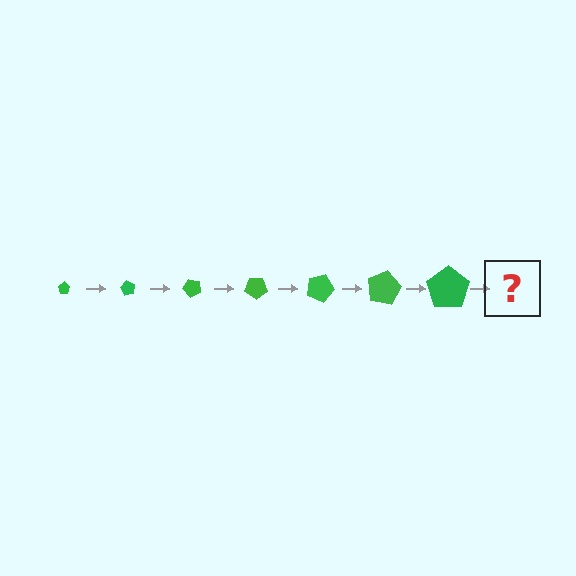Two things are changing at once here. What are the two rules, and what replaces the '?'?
The two rules are that the pentagon grows larger each step and it rotates 60 degrees each step. The '?' should be a pentagon, larger than the previous one and rotated 420 degrees from the start.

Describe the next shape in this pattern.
It should be a pentagon, larger than the previous one and rotated 420 degrees from the start.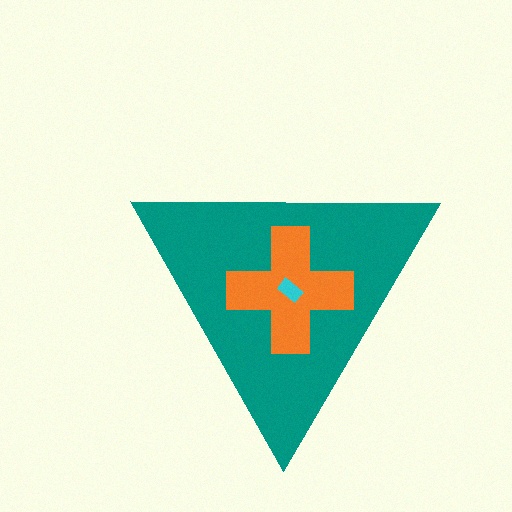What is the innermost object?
The cyan rectangle.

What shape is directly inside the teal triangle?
The orange cross.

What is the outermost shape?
The teal triangle.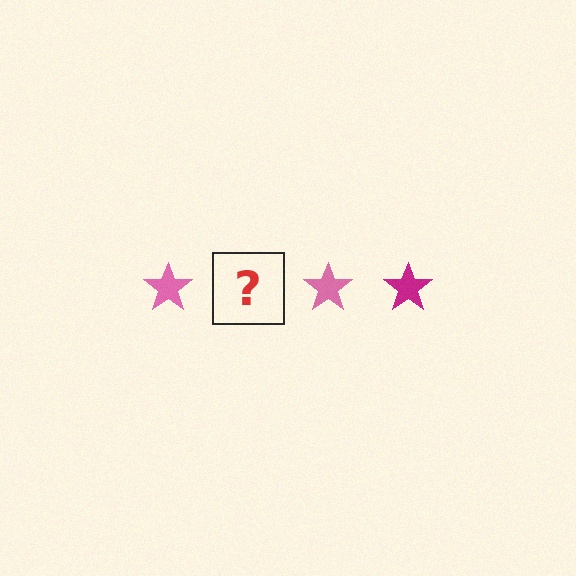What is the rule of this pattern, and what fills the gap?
The rule is that the pattern cycles through pink, magenta stars. The gap should be filled with a magenta star.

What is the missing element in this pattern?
The missing element is a magenta star.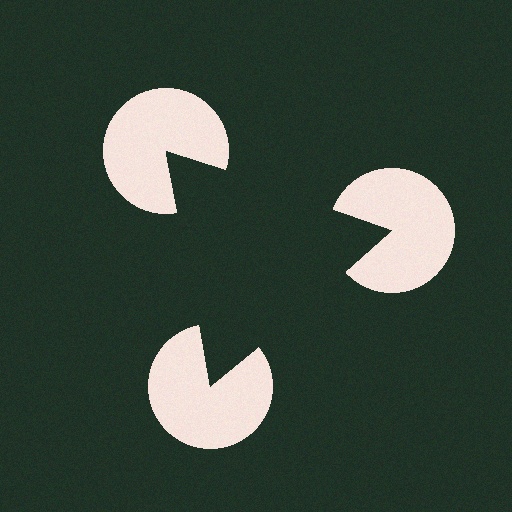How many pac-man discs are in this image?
There are 3 — one at each vertex of the illusory triangle.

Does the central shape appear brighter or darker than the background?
It typically appears slightly darker than the background, even though no actual brightness change is drawn.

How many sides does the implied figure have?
3 sides.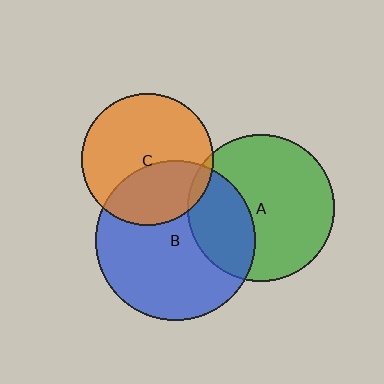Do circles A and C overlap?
Yes.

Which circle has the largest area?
Circle B (blue).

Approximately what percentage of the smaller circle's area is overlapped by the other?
Approximately 5%.